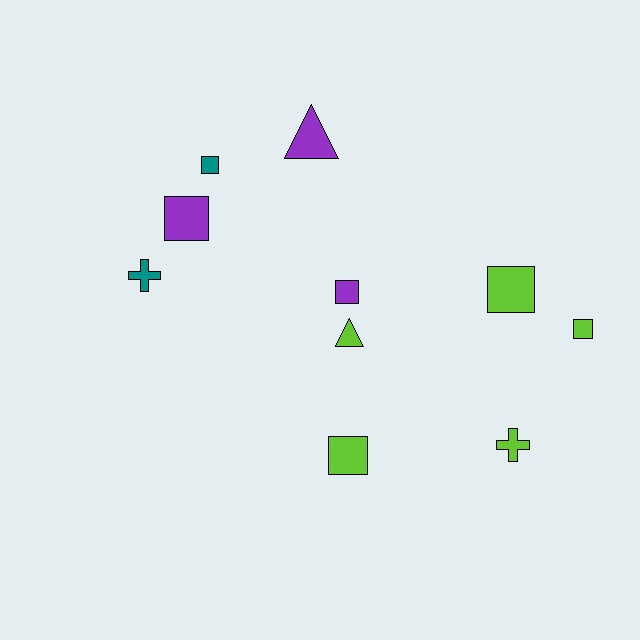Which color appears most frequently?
Lime, with 5 objects.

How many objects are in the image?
There are 10 objects.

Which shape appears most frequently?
Square, with 6 objects.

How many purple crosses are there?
There are no purple crosses.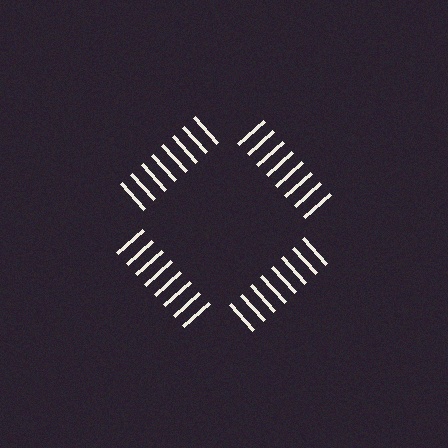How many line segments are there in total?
32 — 8 along each of the 4 edges.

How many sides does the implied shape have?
4 sides — the line-ends trace a square.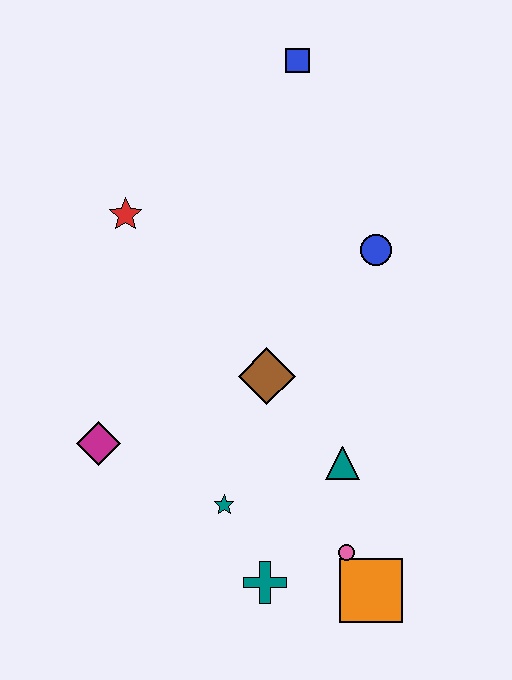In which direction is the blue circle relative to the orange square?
The blue circle is above the orange square.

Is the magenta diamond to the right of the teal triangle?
No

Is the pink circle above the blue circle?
No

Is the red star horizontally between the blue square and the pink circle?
No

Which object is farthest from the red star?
The orange square is farthest from the red star.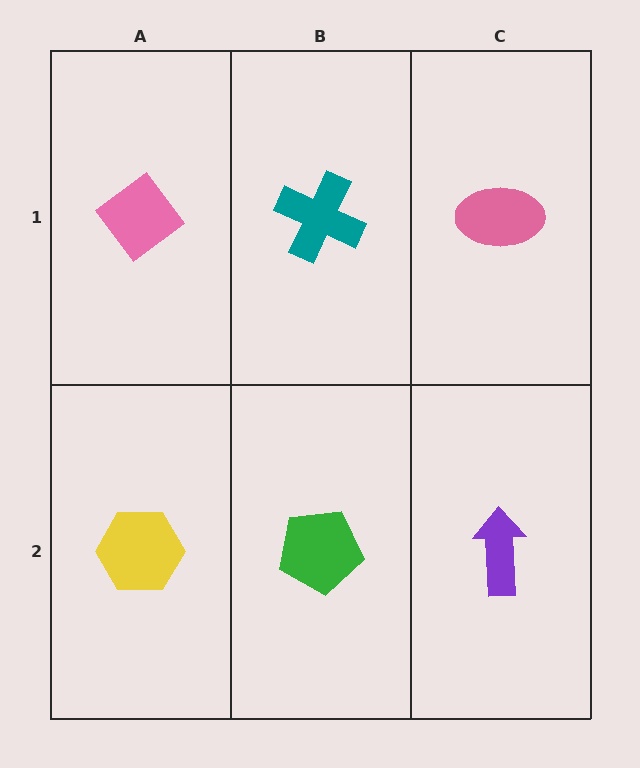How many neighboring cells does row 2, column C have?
2.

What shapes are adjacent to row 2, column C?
A pink ellipse (row 1, column C), a green pentagon (row 2, column B).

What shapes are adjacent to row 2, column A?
A pink diamond (row 1, column A), a green pentagon (row 2, column B).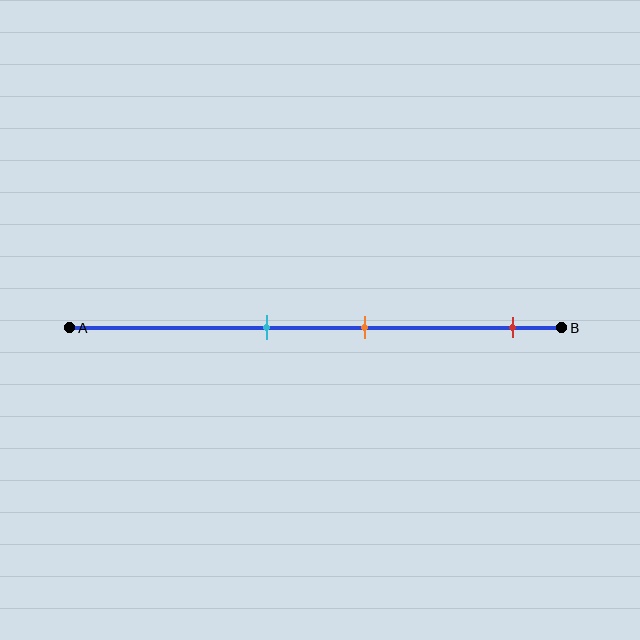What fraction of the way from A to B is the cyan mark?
The cyan mark is approximately 40% (0.4) of the way from A to B.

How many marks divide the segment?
There are 3 marks dividing the segment.